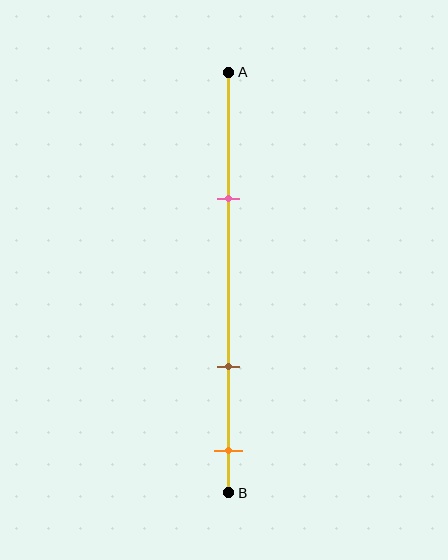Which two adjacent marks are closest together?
The brown and orange marks are the closest adjacent pair.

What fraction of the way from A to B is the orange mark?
The orange mark is approximately 90% (0.9) of the way from A to B.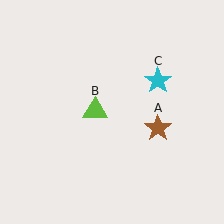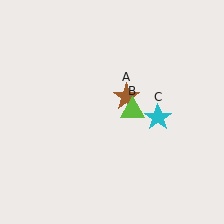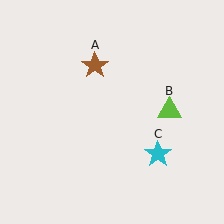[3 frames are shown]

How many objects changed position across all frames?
3 objects changed position: brown star (object A), lime triangle (object B), cyan star (object C).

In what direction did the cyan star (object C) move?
The cyan star (object C) moved down.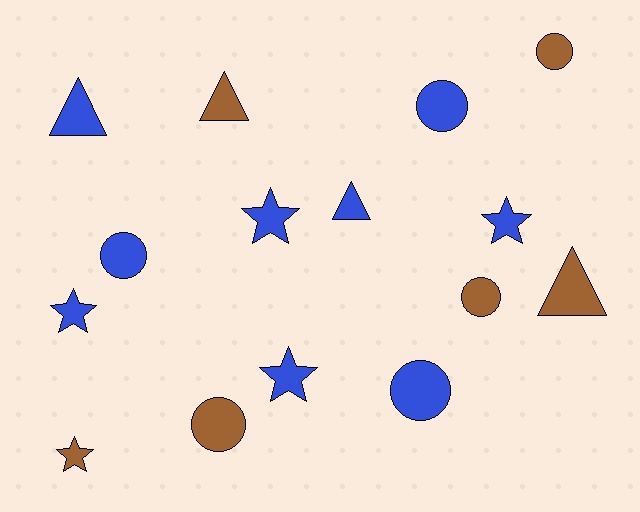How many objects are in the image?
There are 15 objects.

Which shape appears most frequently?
Circle, with 6 objects.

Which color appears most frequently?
Blue, with 9 objects.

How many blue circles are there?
There are 3 blue circles.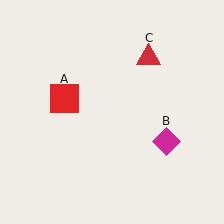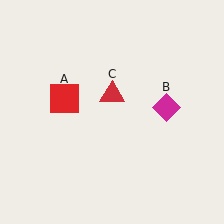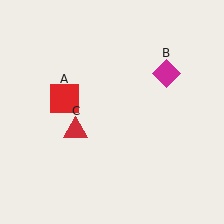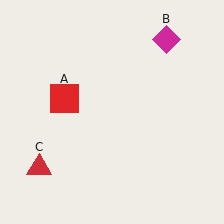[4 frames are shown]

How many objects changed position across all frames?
2 objects changed position: magenta diamond (object B), red triangle (object C).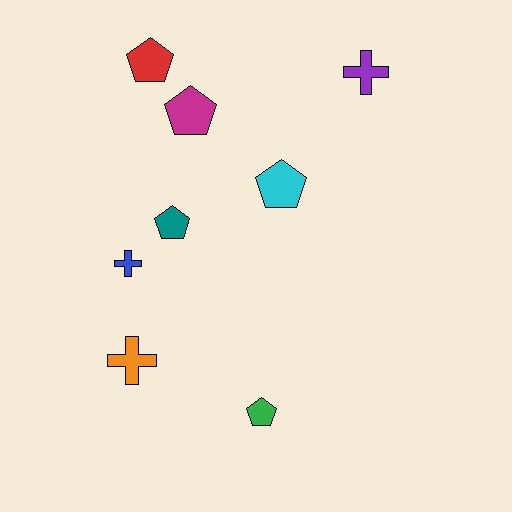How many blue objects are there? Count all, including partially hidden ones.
There is 1 blue object.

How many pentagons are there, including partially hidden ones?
There are 5 pentagons.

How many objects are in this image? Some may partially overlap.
There are 8 objects.